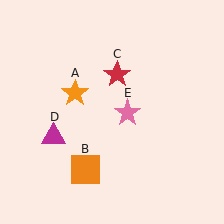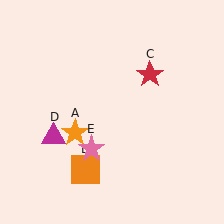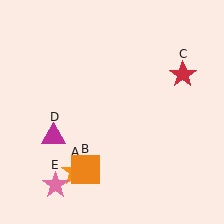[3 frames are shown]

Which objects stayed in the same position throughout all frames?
Orange square (object B) and magenta triangle (object D) remained stationary.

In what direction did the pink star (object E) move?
The pink star (object E) moved down and to the left.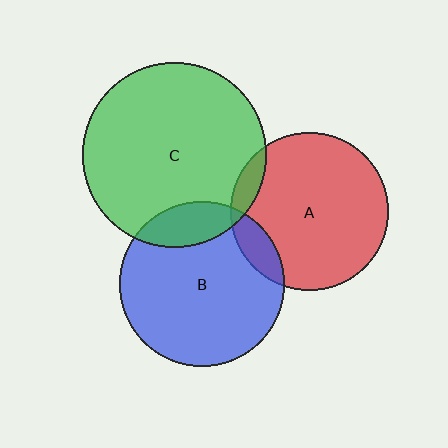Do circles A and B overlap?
Yes.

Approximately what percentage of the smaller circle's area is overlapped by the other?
Approximately 10%.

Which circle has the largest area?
Circle C (green).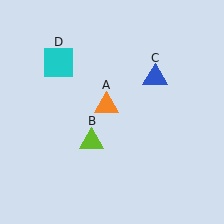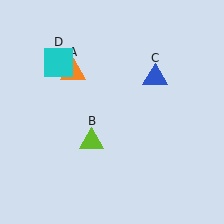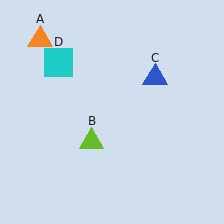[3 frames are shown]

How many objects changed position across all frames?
1 object changed position: orange triangle (object A).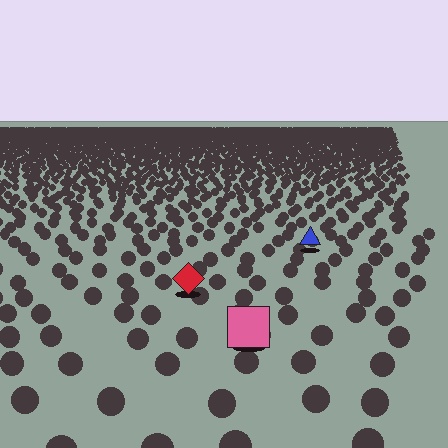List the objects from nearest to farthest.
From nearest to farthest: the pink square, the red diamond, the blue triangle.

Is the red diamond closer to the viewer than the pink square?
No. The pink square is closer — you can tell from the texture gradient: the ground texture is coarser near it.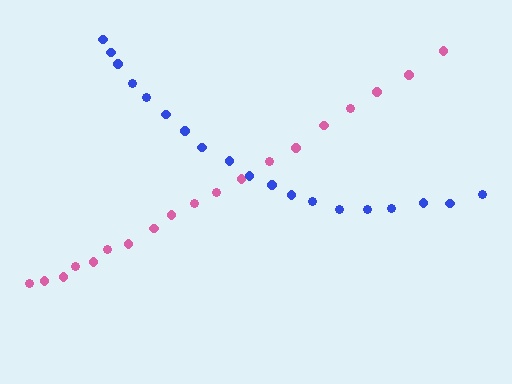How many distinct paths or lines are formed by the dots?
There are 2 distinct paths.